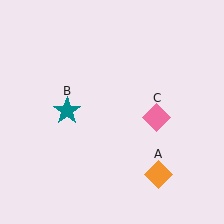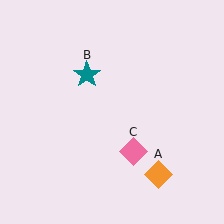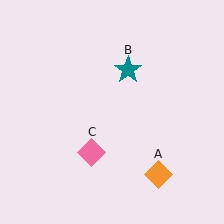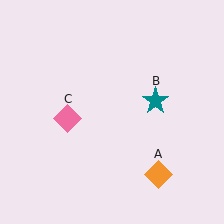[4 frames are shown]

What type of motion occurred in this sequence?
The teal star (object B), pink diamond (object C) rotated clockwise around the center of the scene.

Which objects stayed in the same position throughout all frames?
Orange diamond (object A) remained stationary.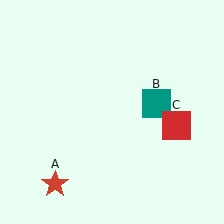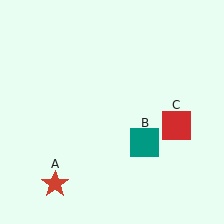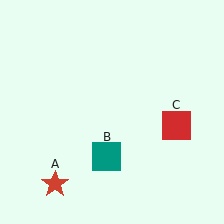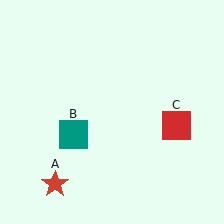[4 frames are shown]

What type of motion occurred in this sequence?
The teal square (object B) rotated clockwise around the center of the scene.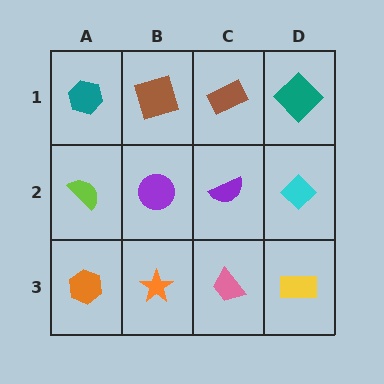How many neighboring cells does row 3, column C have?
3.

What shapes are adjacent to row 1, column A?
A lime semicircle (row 2, column A), a brown square (row 1, column B).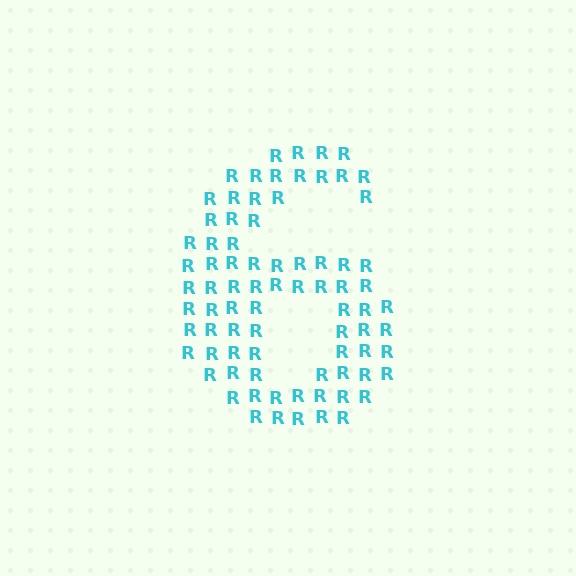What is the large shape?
The large shape is the digit 6.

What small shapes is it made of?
It is made of small letter R's.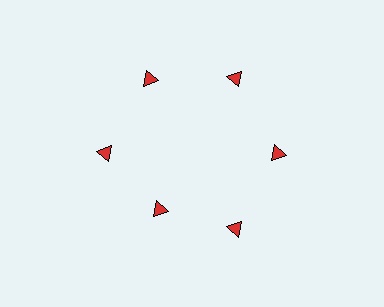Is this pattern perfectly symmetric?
No. The 6 red triangles are arranged in a ring, but one element near the 7 o'clock position is pulled inward toward the center, breaking the 6-fold rotational symmetry.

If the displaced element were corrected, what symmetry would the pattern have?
It would have 6-fold rotational symmetry — the pattern would map onto itself every 60 degrees.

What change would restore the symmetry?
The symmetry would be restored by moving it outward, back onto the ring so that all 6 triangles sit at equal angles and equal distance from the center.